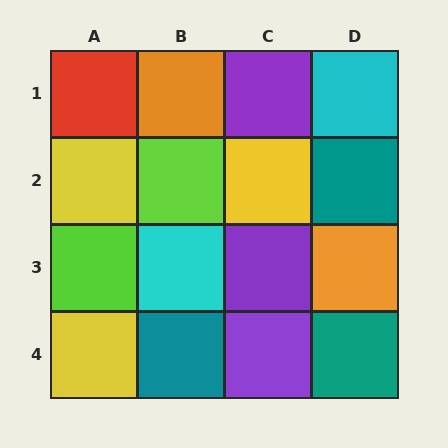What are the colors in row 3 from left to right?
Lime, cyan, purple, orange.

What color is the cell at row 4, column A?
Yellow.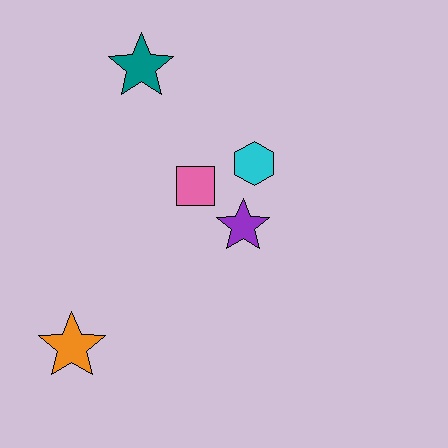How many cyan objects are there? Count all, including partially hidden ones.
There is 1 cyan object.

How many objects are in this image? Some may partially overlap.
There are 5 objects.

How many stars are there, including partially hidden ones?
There are 3 stars.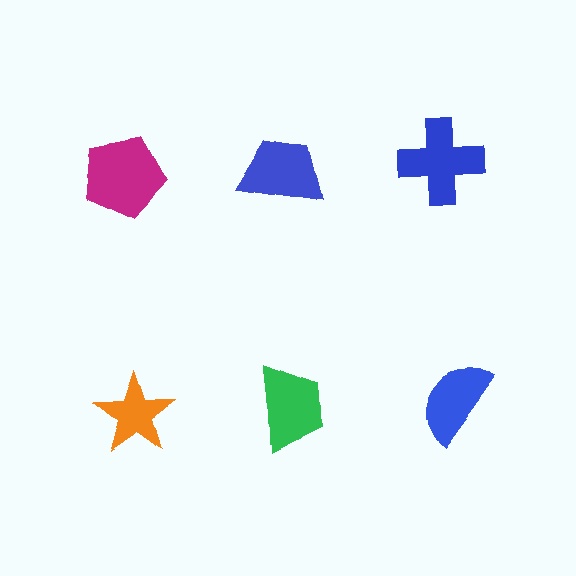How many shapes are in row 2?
3 shapes.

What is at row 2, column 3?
A blue semicircle.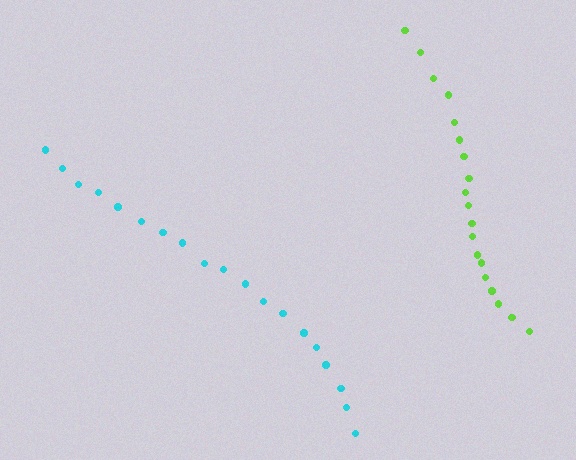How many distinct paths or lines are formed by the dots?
There are 2 distinct paths.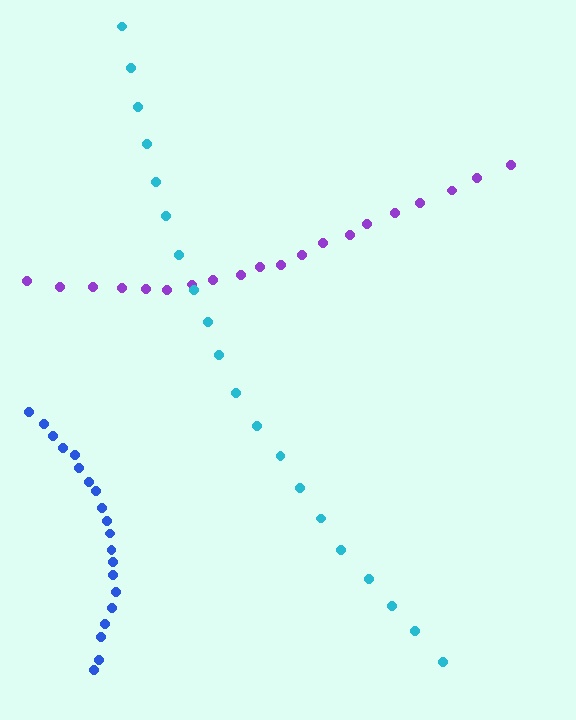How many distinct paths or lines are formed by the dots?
There are 3 distinct paths.